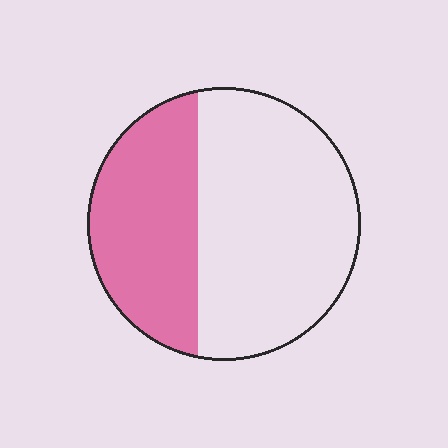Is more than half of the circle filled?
No.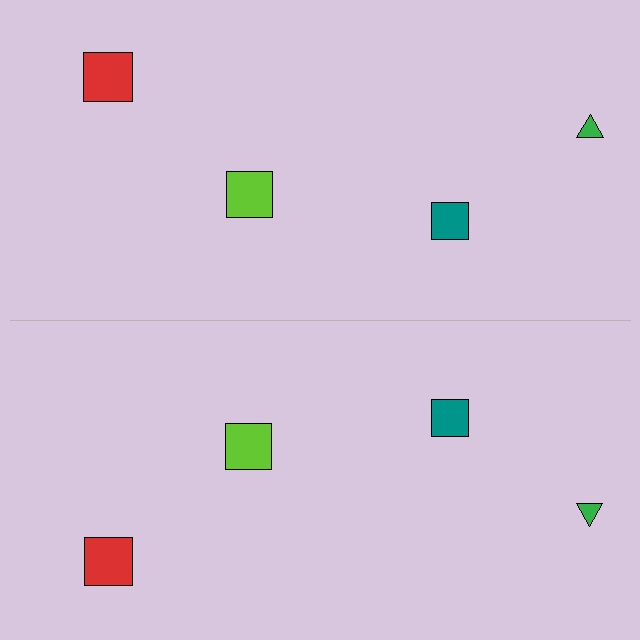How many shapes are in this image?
There are 8 shapes in this image.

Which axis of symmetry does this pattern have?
The pattern has a horizontal axis of symmetry running through the center of the image.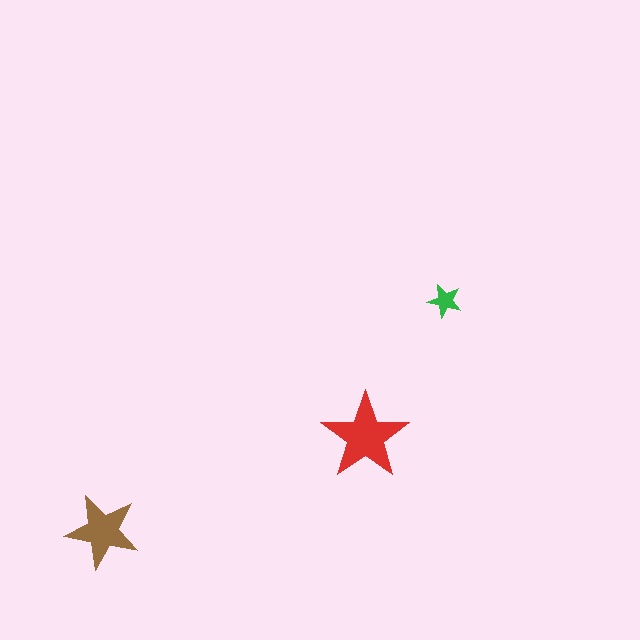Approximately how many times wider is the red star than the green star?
About 2.5 times wider.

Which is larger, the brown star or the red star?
The red one.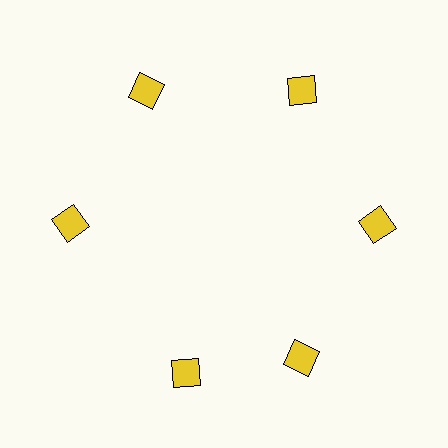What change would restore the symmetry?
The symmetry would be restored by rotating it back into even spacing with its neighbors so that all 6 diamonds sit at equal angles and equal distance from the center.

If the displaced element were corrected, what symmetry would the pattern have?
It would have 6-fold rotational symmetry — the pattern would map onto itself every 60 degrees.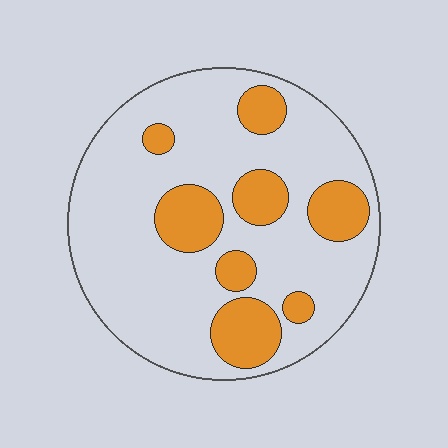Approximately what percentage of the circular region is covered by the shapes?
Approximately 25%.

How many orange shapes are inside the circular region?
8.